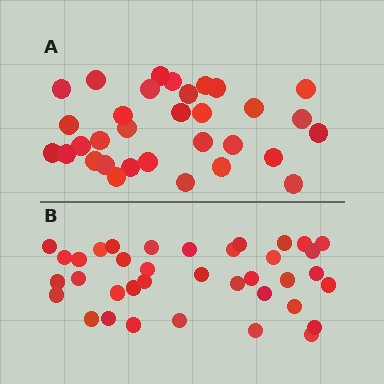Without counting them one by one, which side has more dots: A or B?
Region B (the bottom region) has more dots.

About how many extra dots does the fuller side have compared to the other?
Region B has about 5 more dots than region A.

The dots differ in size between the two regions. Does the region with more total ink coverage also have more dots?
No. Region A has more total ink coverage because its dots are larger, but region B actually contains more individual dots. Total area can be misleading — the number of items is what matters here.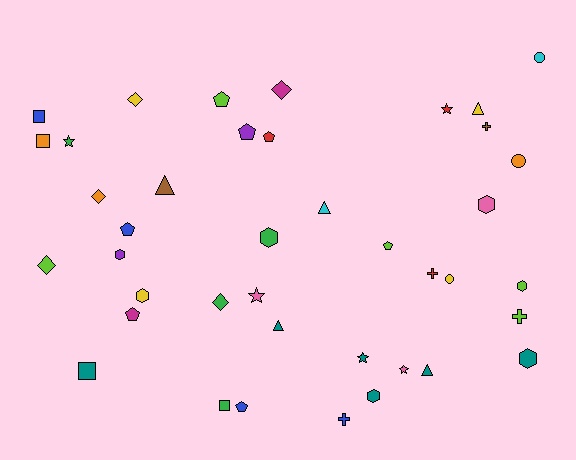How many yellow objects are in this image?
There are 4 yellow objects.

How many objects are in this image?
There are 40 objects.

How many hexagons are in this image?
There are 7 hexagons.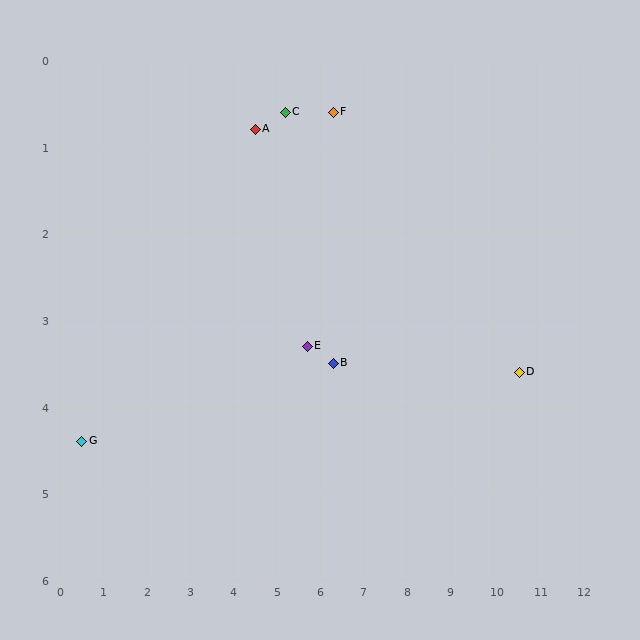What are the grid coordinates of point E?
Point E is at approximately (5.7, 3.3).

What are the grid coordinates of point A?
Point A is at approximately (4.5, 0.8).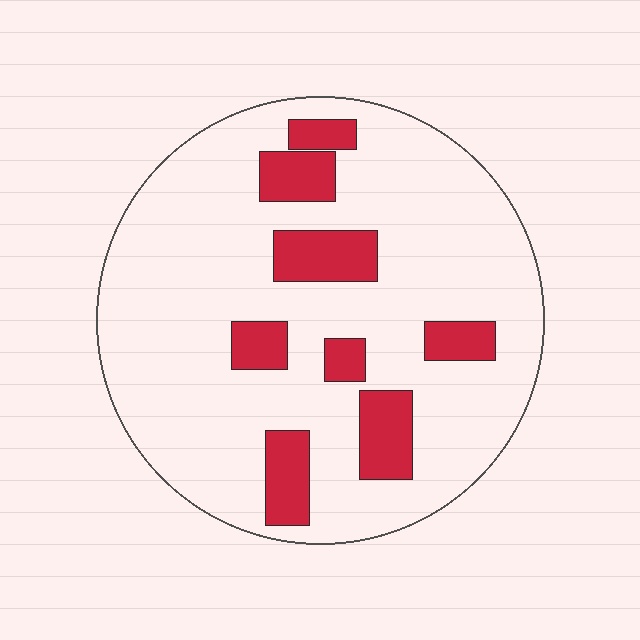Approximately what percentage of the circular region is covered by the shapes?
Approximately 20%.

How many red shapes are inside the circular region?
8.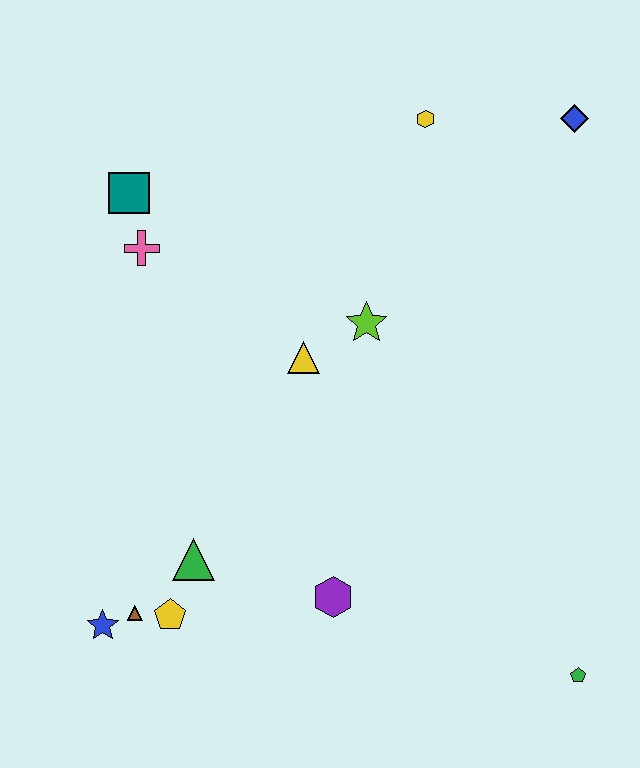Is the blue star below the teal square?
Yes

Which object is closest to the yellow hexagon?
The blue diamond is closest to the yellow hexagon.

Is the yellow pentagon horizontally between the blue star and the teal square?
No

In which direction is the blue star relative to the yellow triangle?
The blue star is below the yellow triangle.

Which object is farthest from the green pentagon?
The teal square is farthest from the green pentagon.